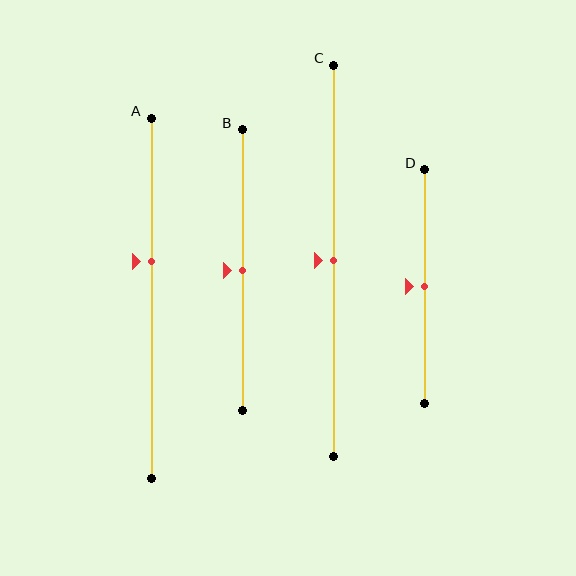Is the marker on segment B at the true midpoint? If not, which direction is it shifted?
Yes, the marker on segment B is at the true midpoint.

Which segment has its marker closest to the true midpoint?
Segment B has its marker closest to the true midpoint.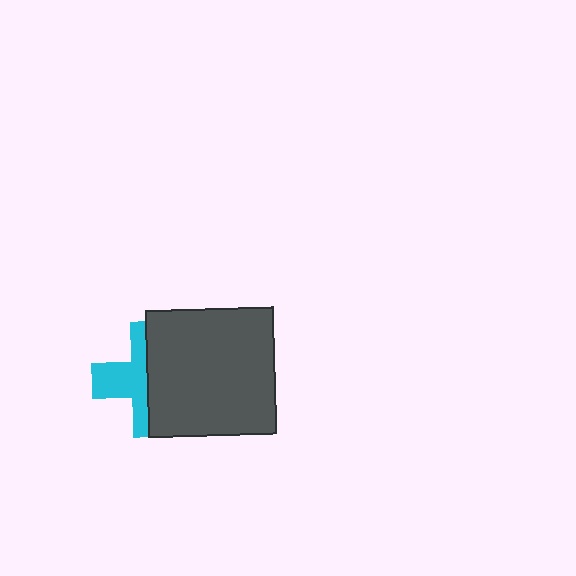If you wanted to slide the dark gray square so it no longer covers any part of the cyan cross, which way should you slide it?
Slide it right — that is the most direct way to separate the two shapes.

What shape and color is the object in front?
The object in front is a dark gray square.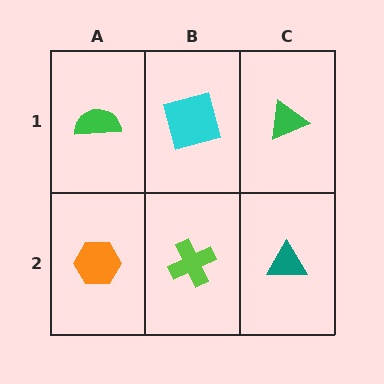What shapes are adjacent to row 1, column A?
An orange hexagon (row 2, column A), a cyan square (row 1, column B).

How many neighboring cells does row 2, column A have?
2.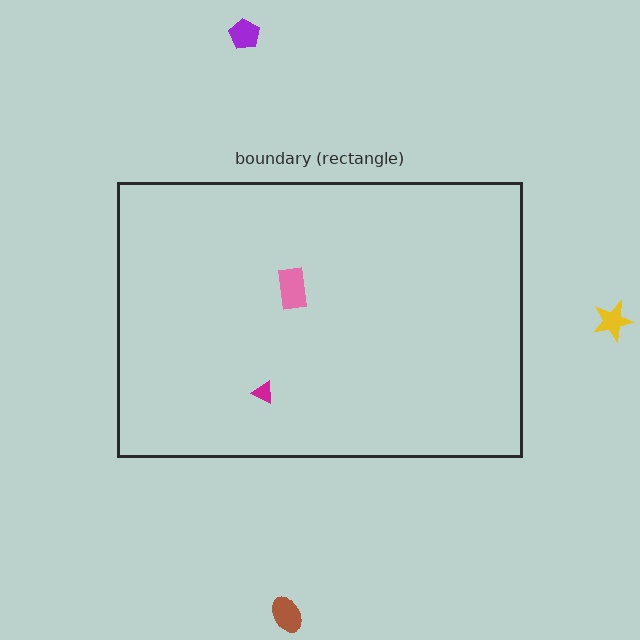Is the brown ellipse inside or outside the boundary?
Outside.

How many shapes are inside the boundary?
2 inside, 3 outside.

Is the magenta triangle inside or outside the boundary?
Inside.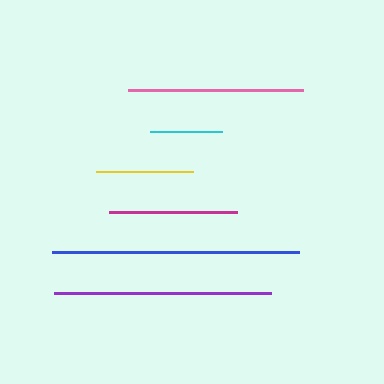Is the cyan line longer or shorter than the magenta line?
The magenta line is longer than the cyan line.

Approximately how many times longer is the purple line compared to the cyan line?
The purple line is approximately 3.0 times the length of the cyan line.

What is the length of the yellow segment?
The yellow segment is approximately 97 pixels long.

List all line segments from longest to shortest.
From longest to shortest: blue, purple, pink, magenta, yellow, cyan.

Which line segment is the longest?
The blue line is the longest at approximately 246 pixels.